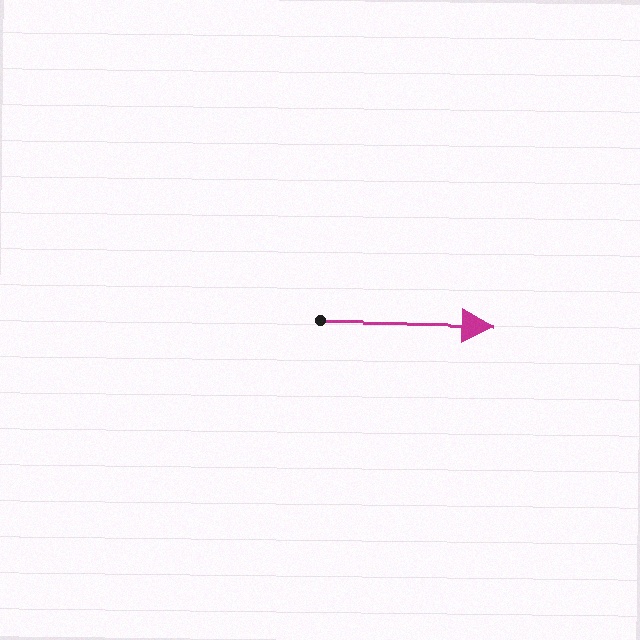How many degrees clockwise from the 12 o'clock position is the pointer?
Approximately 91 degrees.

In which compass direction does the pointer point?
East.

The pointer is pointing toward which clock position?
Roughly 3 o'clock.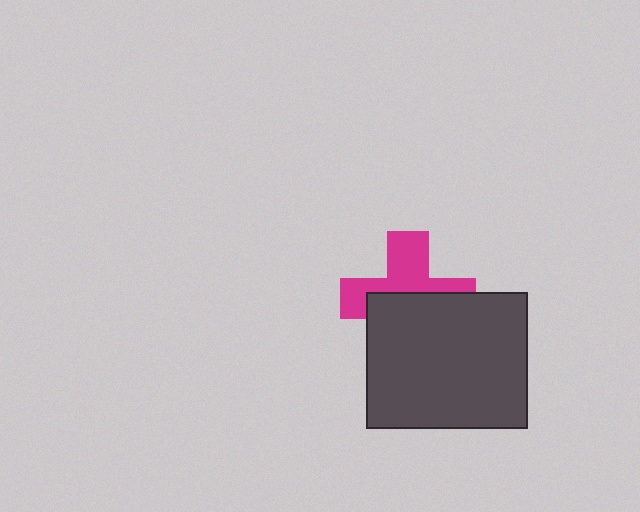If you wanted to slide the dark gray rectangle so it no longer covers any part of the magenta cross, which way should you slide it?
Slide it down — that is the most direct way to separate the two shapes.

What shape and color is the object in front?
The object in front is a dark gray rectangle.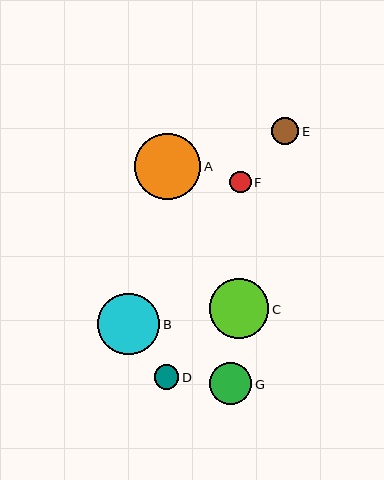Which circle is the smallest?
Circle F is the smallest with a size of approximately 22 pixels.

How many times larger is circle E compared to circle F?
Circle E is approximately 1.2 times the size of circle F.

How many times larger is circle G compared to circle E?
Circle G is approximately 1.6 times the size of circle E.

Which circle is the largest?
Circle A is the largest with a size of approximately 67 pixels.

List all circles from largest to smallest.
From largest to smallest: A, B, C, G, E, D, F.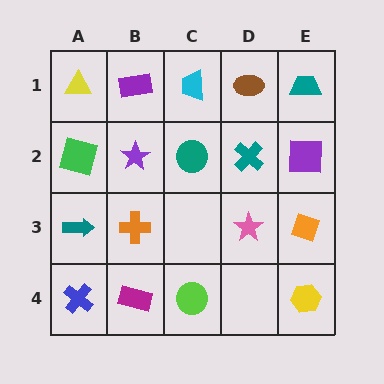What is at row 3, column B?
An orange cross.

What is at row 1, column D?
A brown ellipse.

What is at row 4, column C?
A lime circle.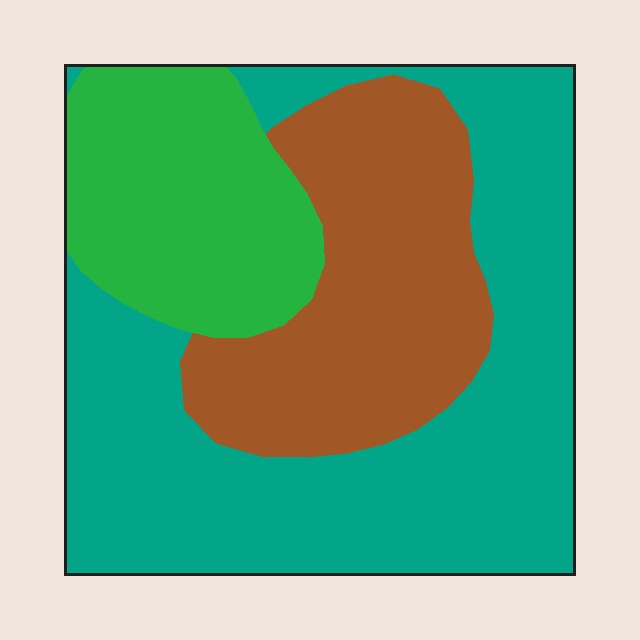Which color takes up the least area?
Green, at roughly 20%.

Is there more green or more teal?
Teal.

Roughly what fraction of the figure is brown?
Brown covers 28% of the figure.